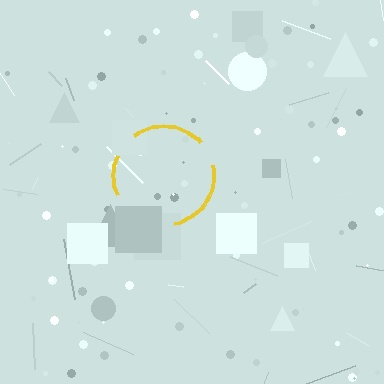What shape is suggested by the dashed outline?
The dashed outline suggests a circle.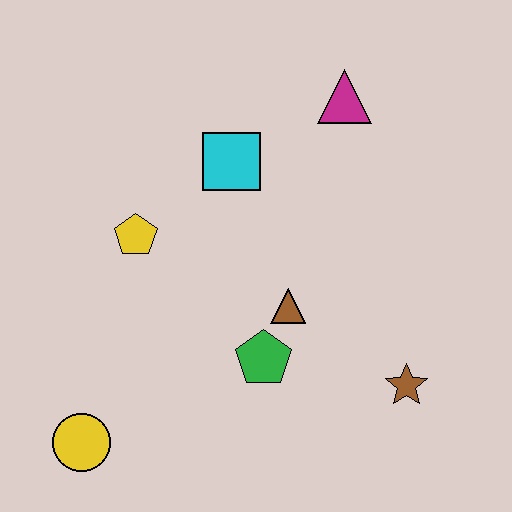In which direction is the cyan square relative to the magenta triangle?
The cyan square is to the left of the magenta triangle.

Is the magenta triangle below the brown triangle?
No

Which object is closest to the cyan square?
The yellow pentagon is closest to the cyan square.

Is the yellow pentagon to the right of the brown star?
No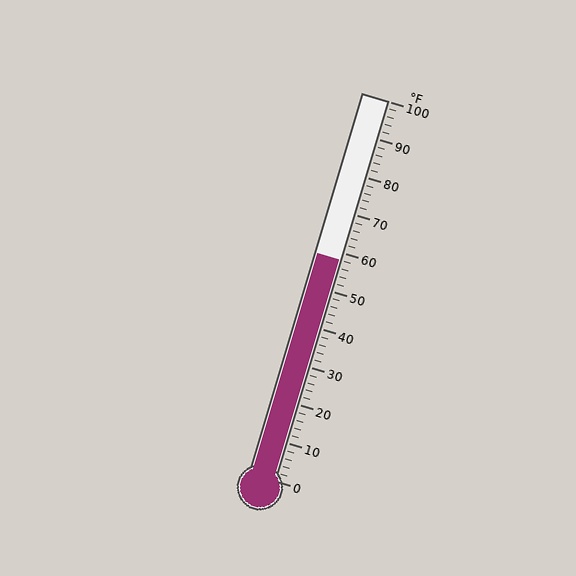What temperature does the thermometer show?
The thermometer shows approximately 58°F.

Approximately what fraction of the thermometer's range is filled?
The thermometer is filled to approximately 60% of its range.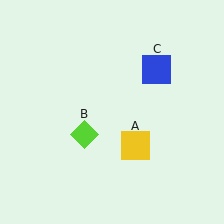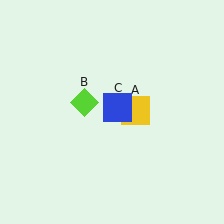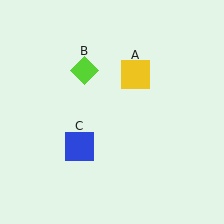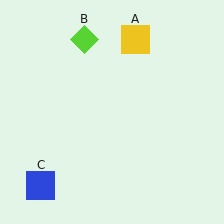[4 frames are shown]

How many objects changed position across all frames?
3 objects changed position: yellow square (object A), lime diamond (object B), blue square (object C).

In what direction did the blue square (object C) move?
The blue square (object C) moved down and to the left.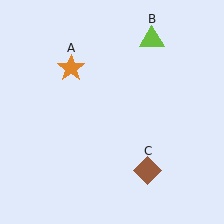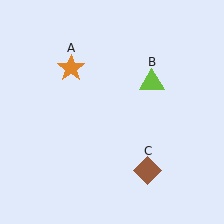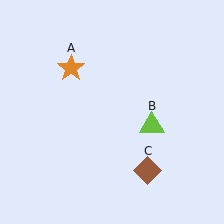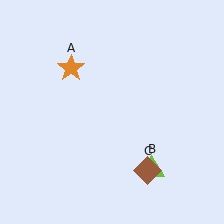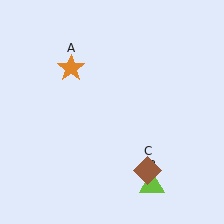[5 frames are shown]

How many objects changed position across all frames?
1 object changed position: lime triangle (object B).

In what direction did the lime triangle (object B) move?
The lime triangle (object B) moved down.